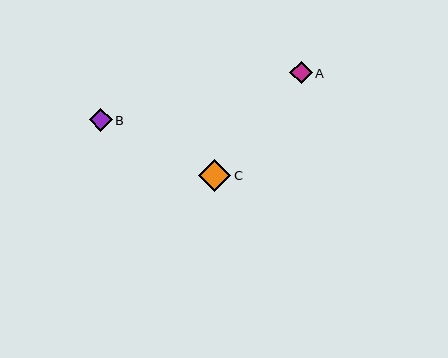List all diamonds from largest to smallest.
From largest to smallest: C, B, A.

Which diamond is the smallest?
Diamond A is the smallest with a size of approximately 22 pixels.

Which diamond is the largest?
Diamond C is the largest with a size of approximately 33 pixels.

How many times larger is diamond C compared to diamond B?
Diamond C is approximately 1.4 times the size of diamond B.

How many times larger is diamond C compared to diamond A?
Diamond C is approximately 1.5 times the size of diamond A.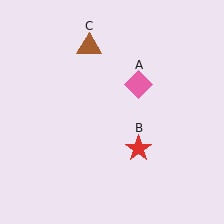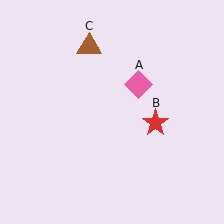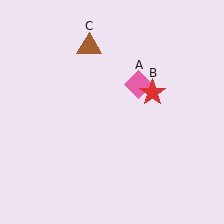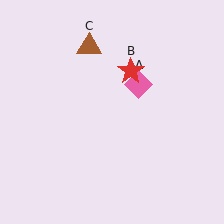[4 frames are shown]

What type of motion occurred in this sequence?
The red star (object B) rotated counterclockwise around the center of the scene.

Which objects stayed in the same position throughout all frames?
Pink diamond (object A) and brown triangle (object C) remained stationary.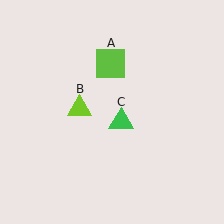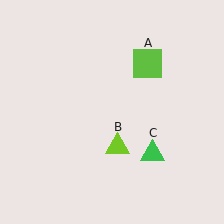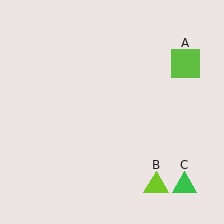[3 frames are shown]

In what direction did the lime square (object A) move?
The lime square (object A) moved right.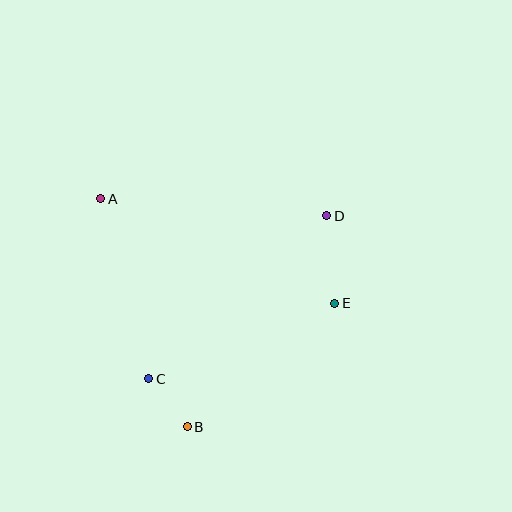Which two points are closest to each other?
Points B and C are closest to each other.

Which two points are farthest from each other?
Points A and E are farthest from each other.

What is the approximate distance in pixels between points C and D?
The distance between C and D is approximately 241 pixels.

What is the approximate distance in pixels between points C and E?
The distance between C and E is approximately 201 pixels.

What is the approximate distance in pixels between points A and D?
The distance between A and D is approximately 227 pixels.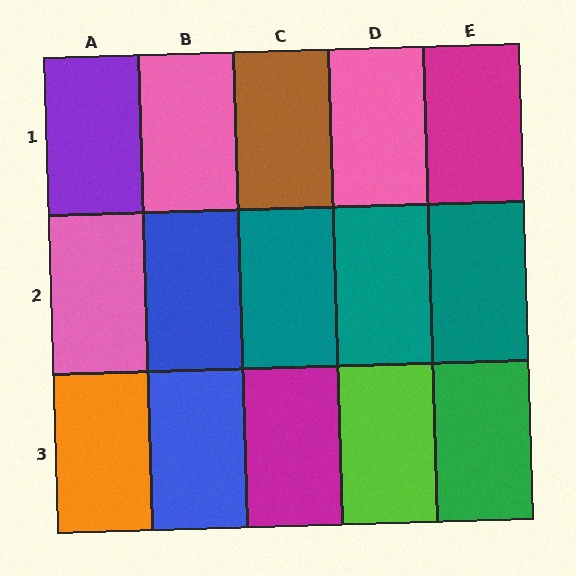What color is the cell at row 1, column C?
Brown.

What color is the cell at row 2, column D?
Teal.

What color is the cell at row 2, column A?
Pink.